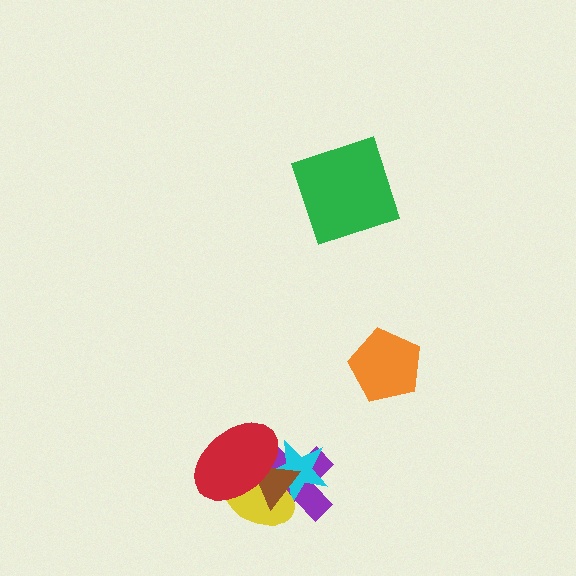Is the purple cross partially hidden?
Yes, it is partially covered by another shape.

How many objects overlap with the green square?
0 objects overlap with the green square.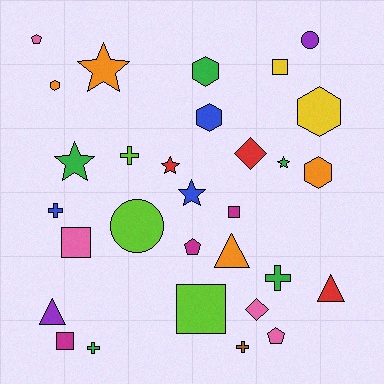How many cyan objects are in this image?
There are no cyan objects.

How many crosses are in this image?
There are 5 crosses.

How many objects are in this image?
There are 30 objects.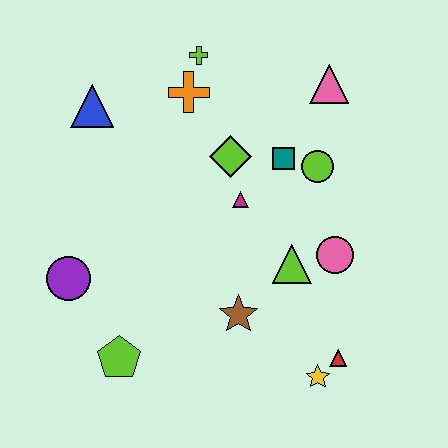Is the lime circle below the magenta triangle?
No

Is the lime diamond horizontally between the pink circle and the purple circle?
Yes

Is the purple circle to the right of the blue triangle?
No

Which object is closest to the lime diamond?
The magenta triangle is closest to the lime diamond.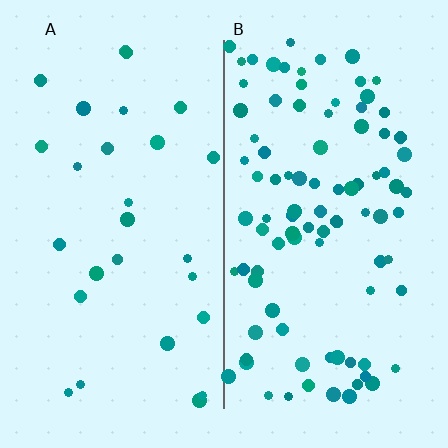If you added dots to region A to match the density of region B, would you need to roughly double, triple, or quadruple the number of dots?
Approximately triple.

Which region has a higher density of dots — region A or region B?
B (the right).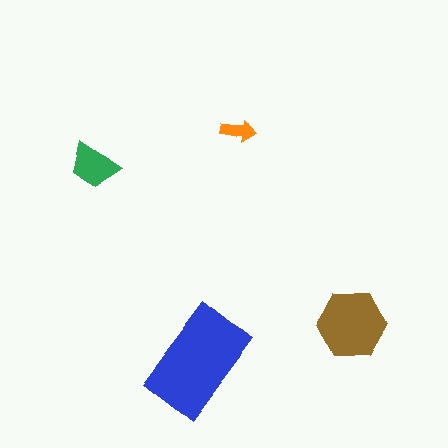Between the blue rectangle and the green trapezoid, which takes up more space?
The blue rectangle.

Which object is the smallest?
The orange arrow.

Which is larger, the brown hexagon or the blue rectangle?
The blue rectangle.